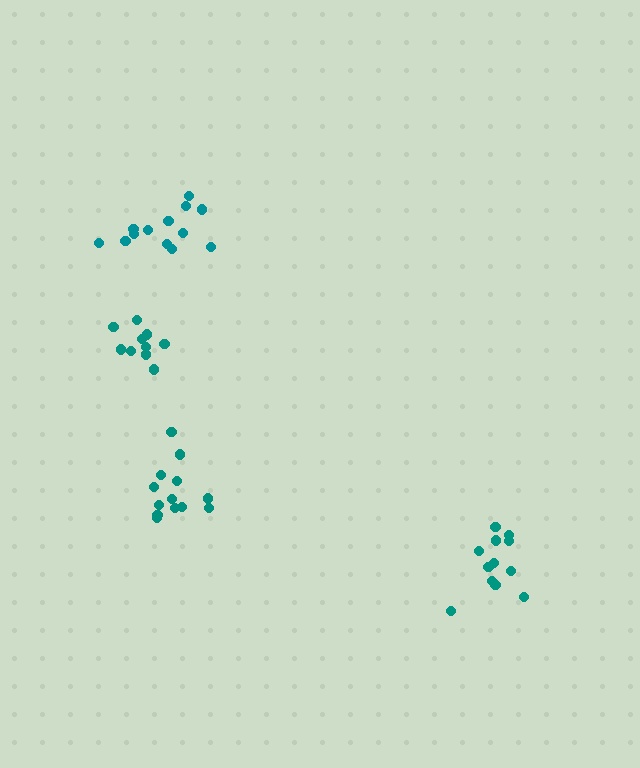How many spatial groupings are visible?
There are 4 spatial groupings.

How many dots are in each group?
Group 1: 10 dots, Group 2: 12 dots, Group 3: 13 dots, Group 4: 13 dots (48 total).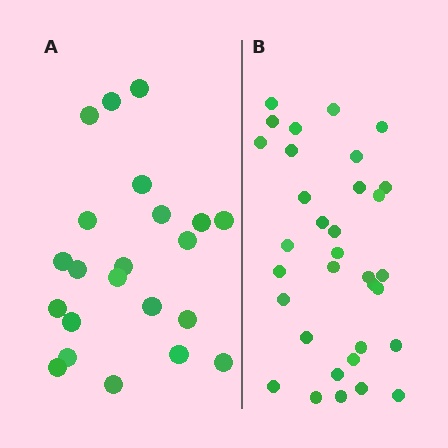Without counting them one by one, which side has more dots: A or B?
Region B (the right region) has more dots.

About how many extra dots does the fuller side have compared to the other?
Region B has roughly 12 or so more dots than region A.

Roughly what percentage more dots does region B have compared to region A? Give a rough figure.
About 50% more.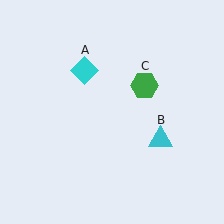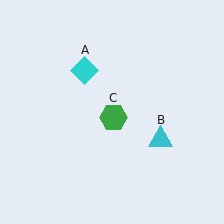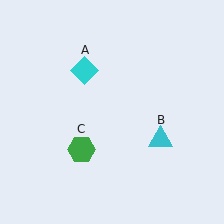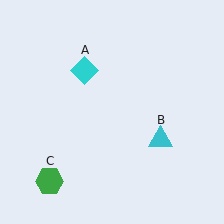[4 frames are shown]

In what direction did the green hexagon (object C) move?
The green hexagon (object C) moved down and to the left.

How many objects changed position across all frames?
1 object changed position: green hexagon (object C).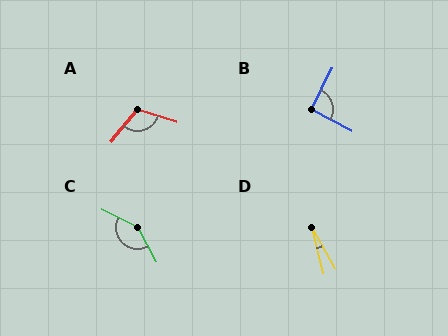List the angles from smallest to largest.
D (15°), B (92°), A (112°), C (144°).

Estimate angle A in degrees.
Approximately 112 degrees.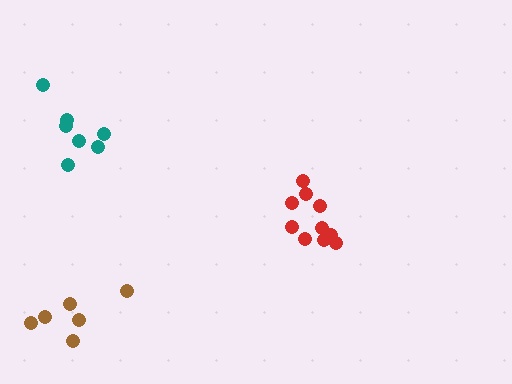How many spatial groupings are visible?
There are 3 spatial groupings.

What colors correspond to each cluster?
The clusters are colored: red, teal, brown.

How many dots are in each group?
Group 1: 10 dots, Group 2: 7 dots, Group 3: 6 dots (23 total).